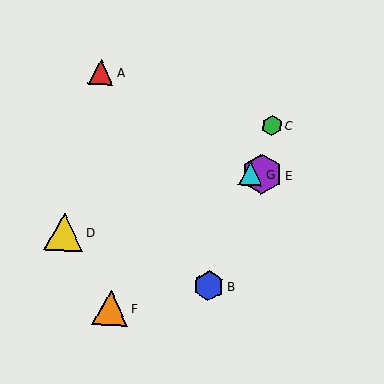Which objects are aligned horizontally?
Objects E, G are aligned horizontally.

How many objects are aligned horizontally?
2 objects (E, G) are aligned horizontally.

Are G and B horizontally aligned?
No, G is at y≈174 and B is at y≈286.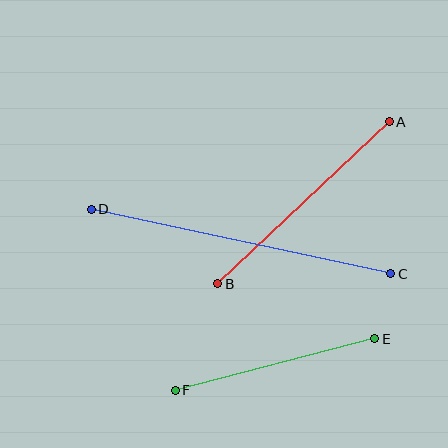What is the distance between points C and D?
The distance is approximately 306 pixels.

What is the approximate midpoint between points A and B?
The midpoint is at approximately (303, 203) pixels.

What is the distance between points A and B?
The distance is approximately 236 pixels.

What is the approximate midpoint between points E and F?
The midpoint is at approximately (275, 365) pixels.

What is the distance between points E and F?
The distance is approximately 206 pixels.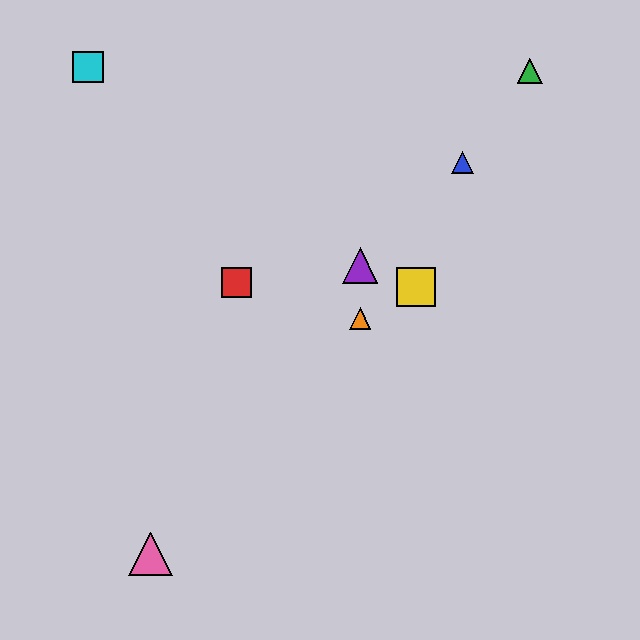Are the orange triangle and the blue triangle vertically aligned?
No, the orange triangle is at x≈360 and the blue triangle is at x≈463.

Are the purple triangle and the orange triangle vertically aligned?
Yes, both are at x≈360.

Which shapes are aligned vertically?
The purple triangle, the orange triangle are aligned vertically.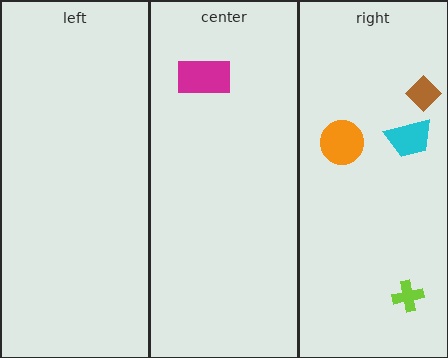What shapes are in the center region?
The magenta rectangle.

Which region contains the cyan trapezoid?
The right region.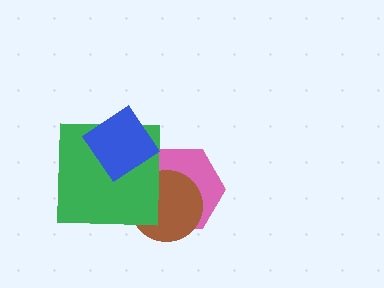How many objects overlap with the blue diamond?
1 object overlaps with the blue diamond.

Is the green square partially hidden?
Yes, it is partially covered by another shape.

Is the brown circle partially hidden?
Yes, it is partially covered by another shape.